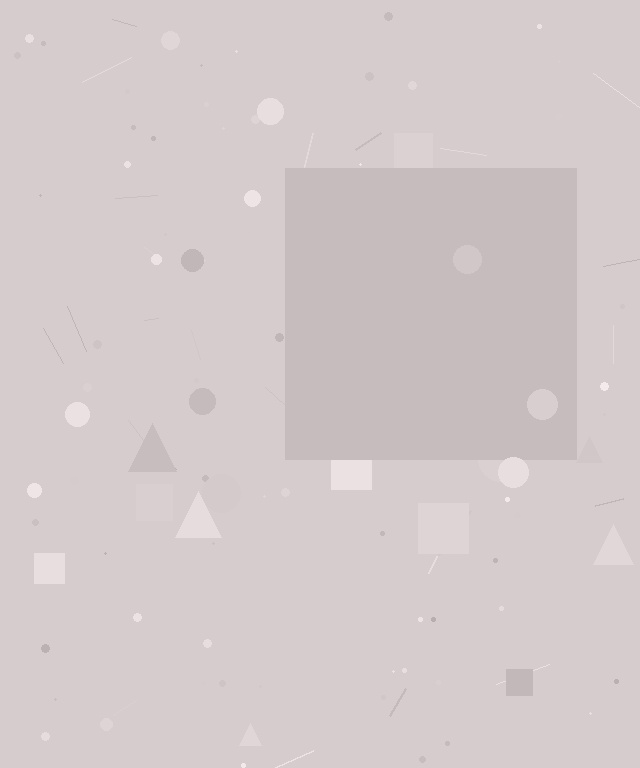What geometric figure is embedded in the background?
A square is embedded in the background.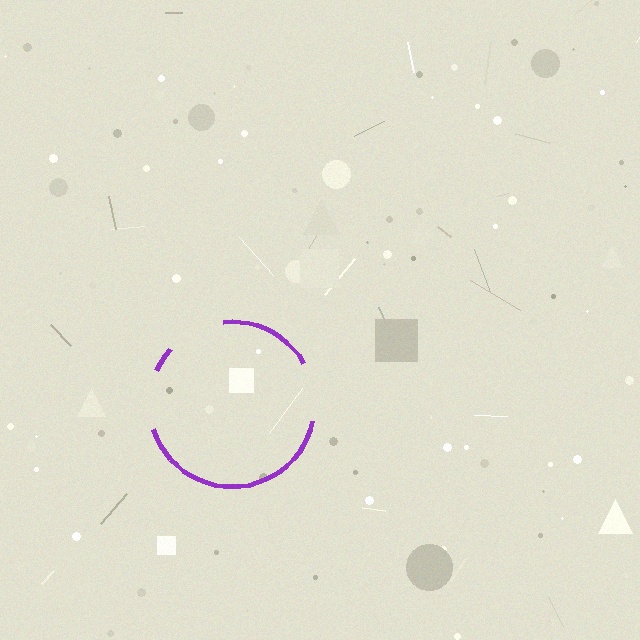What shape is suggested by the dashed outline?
The dashed outline suggests a circle.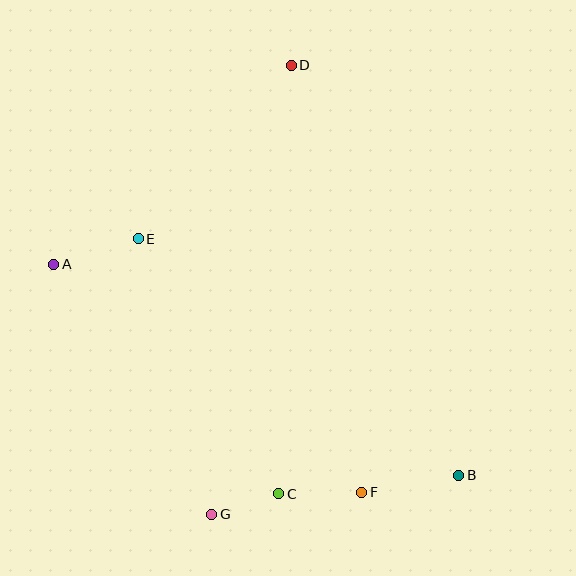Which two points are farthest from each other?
Points A and B are farthest from each other.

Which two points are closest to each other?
Points C and G are closest to each other.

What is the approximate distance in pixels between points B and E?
The distance between B and E is approximately 398 pixels.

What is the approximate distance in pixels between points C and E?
The distance between C and E is approximately 291 pixels.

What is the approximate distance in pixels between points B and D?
The distance between B and D is approximately 443 pixels.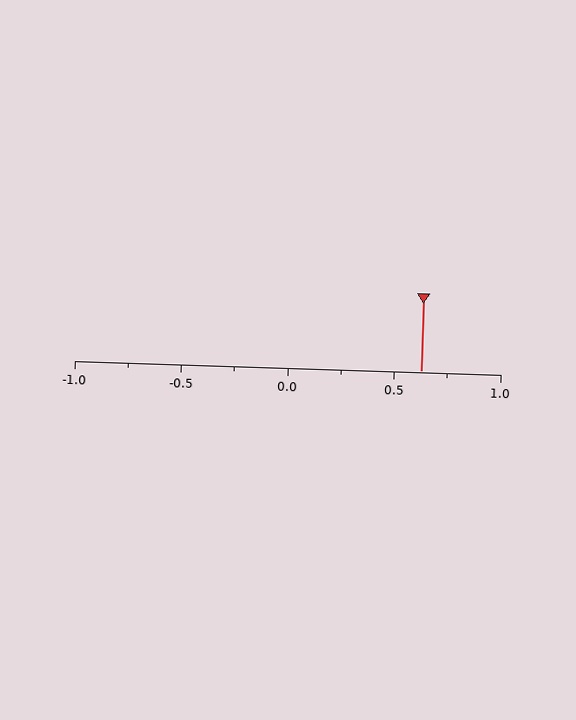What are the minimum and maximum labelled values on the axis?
The axis runs from -1.0 to 1.0.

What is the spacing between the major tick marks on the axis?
The major ticks are spaced 0.5 apart.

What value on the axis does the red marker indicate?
The marker indicates approximately 0.62.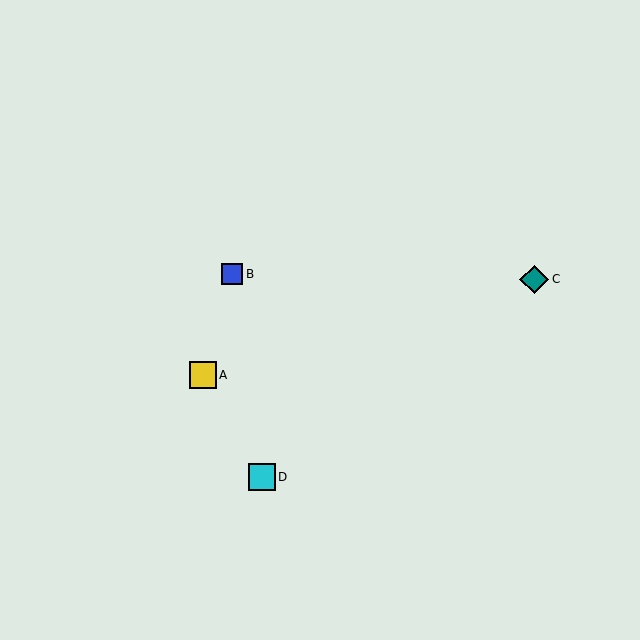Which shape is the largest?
The teal diamond (labeled C) is the largest.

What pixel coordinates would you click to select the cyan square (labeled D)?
Click at (262, 477) to select the cyan square D.